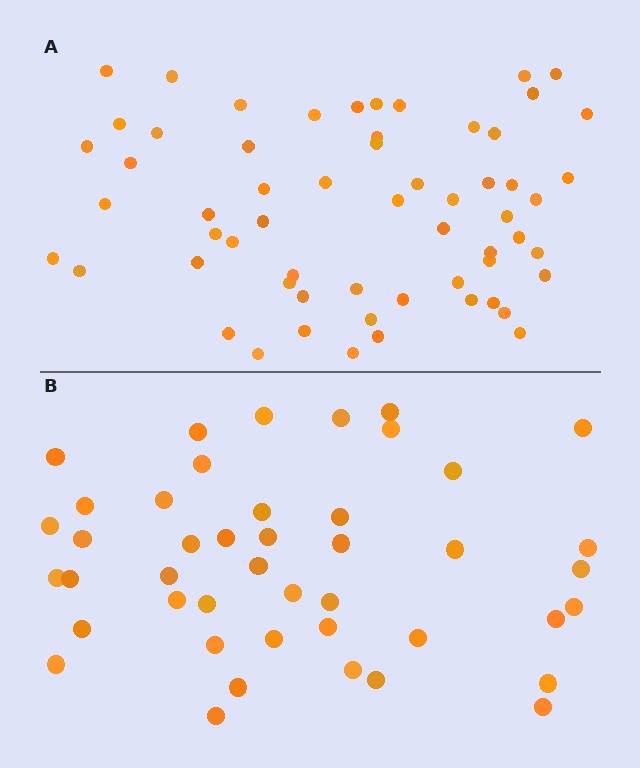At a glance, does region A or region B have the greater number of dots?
Region A (the top region) has more dots.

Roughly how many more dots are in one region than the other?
Region A has approximately 15 more dots than region B.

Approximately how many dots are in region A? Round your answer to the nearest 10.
About 60 dots.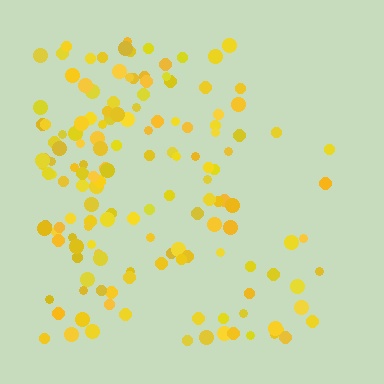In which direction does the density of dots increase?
From right to left, with the left side densest.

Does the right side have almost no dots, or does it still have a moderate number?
Still a moderate number, just noticeably fewer than the left.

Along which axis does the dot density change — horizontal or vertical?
Horizontal.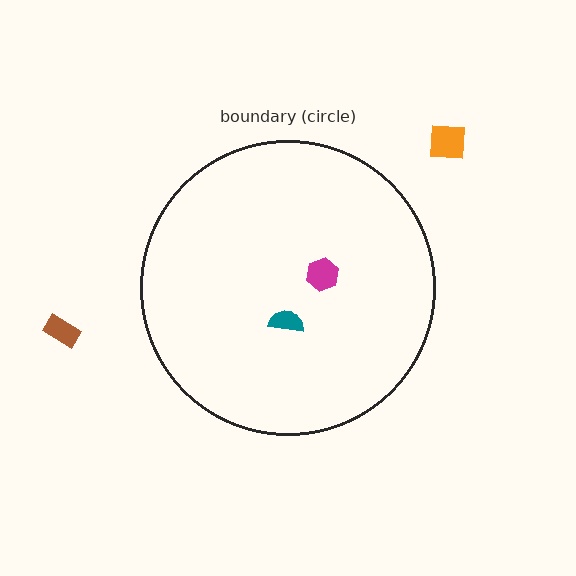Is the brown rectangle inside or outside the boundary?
Outside.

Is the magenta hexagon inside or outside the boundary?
Inside.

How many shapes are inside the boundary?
2 inside, 2 outside.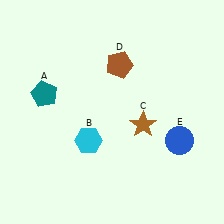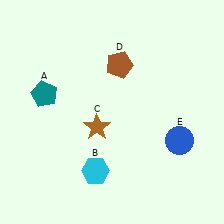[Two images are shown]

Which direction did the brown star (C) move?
The brown star (C) moved left.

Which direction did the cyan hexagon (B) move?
The cyan hexagon (B) moved down.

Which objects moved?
The objects that moved are: the cyan hexagon (B), the brown star (C).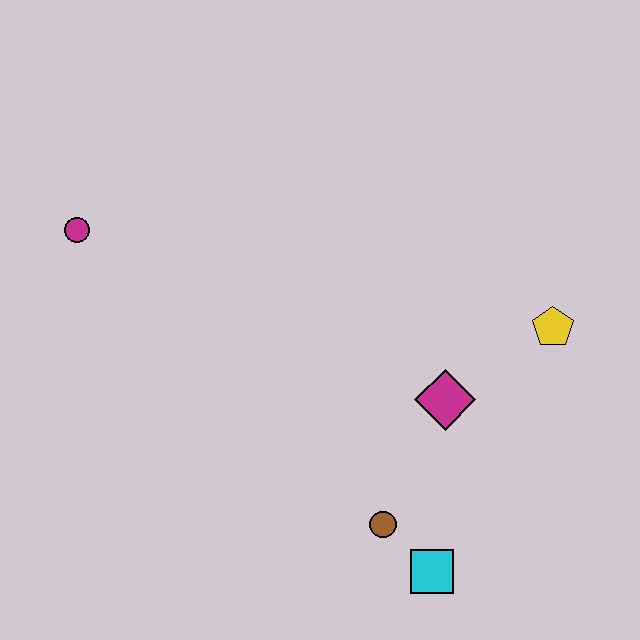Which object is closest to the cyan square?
The brown circle is closest to the cyan square.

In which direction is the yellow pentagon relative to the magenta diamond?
The yellow pentagon is to the right of the magenta diamond.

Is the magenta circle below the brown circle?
No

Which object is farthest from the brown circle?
The magenta circle is farthest from the brown circle.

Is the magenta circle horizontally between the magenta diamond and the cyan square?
No